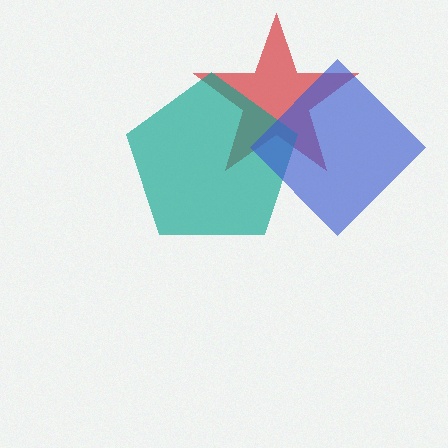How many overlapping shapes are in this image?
There are 3 overlapping shapes in the image.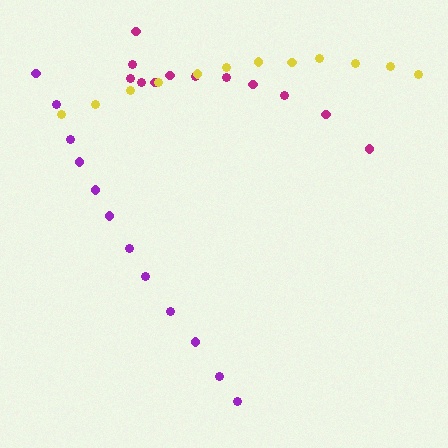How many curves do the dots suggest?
There are 3 distinct paths.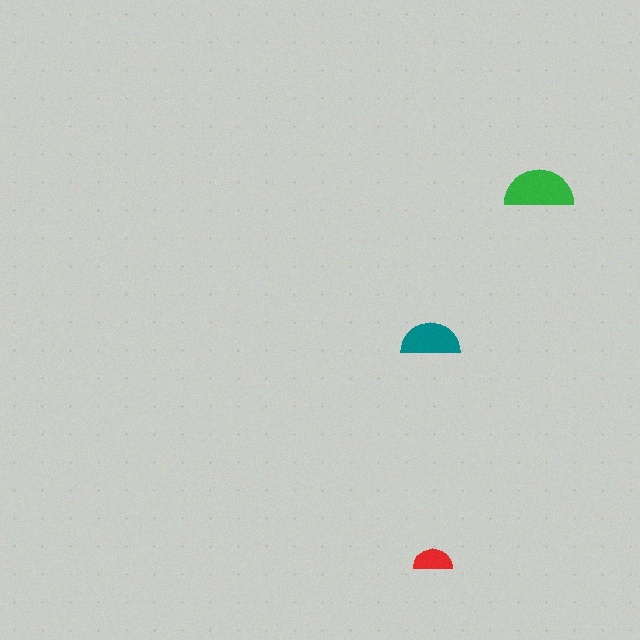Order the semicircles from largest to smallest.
the green one, the teal one, the red one.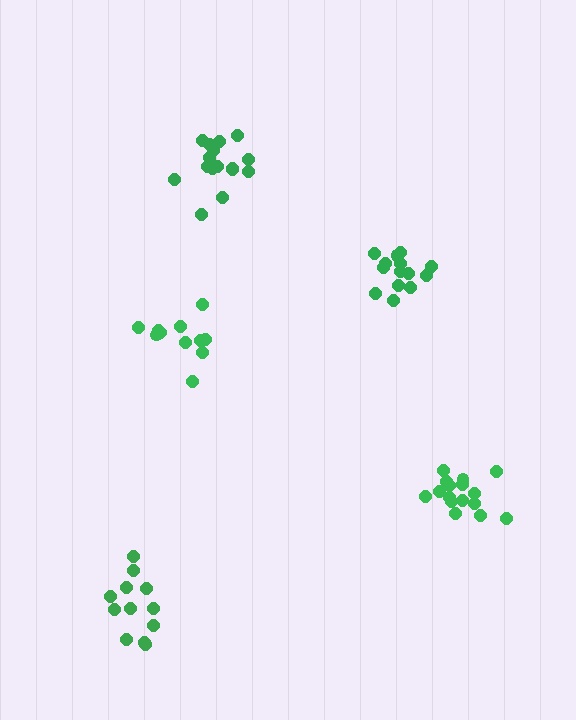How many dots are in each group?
Group 1: 12 dots, Group 2: 16 dots, Group 3: 16 dots, Group 4: 12 dots, Group 5: 14 dots (70 total).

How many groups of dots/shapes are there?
There are 5 groups.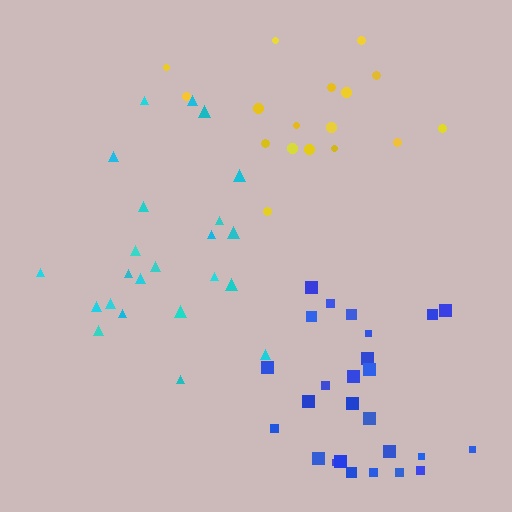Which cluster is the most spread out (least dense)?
Cyan.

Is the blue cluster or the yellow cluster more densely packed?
Blue.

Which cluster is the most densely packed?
Blue.